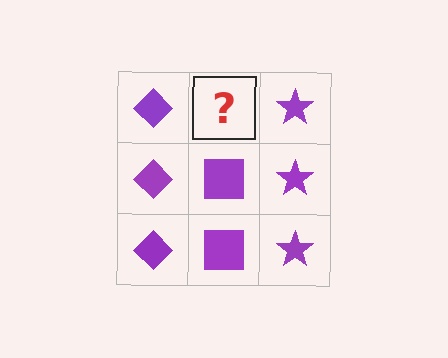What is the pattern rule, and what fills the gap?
The rule is that each column has a consistent shape. The gap should be filled with a purple square.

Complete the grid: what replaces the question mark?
The question mark should be replaced with a purple square.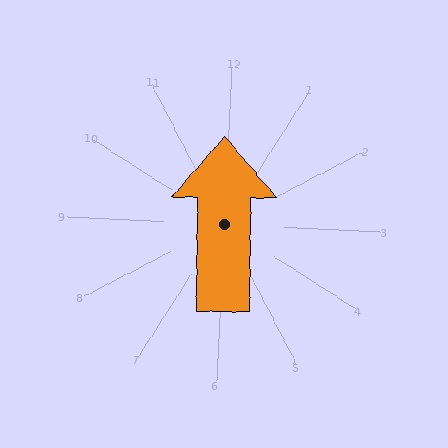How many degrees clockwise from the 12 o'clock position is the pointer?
Approximately 358 degrees.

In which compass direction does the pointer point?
North.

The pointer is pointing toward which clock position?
Roughly 12 o'clock.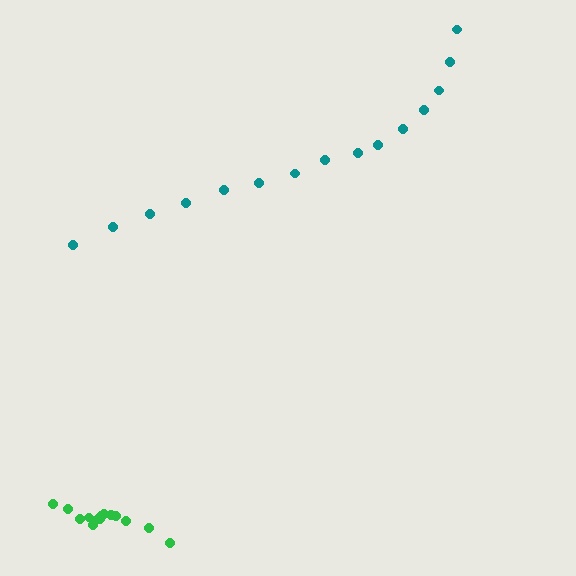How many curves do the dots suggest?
There are 2 distinct paths.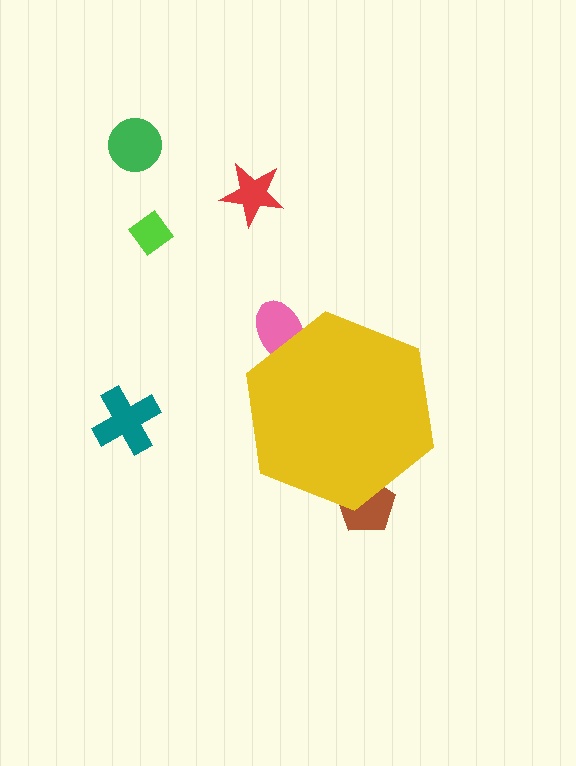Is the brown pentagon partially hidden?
Yes, the brown pentagon is partially hidden behind the yellow hexagon.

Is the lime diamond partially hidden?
No, the lime diamond is fully visible.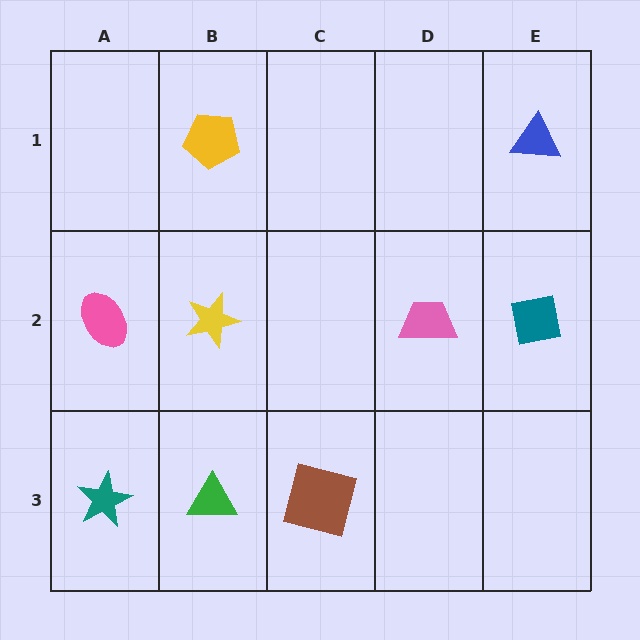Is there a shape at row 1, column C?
No, that cell is empty.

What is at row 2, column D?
A pink trapezoid.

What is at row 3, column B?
A green triangle.